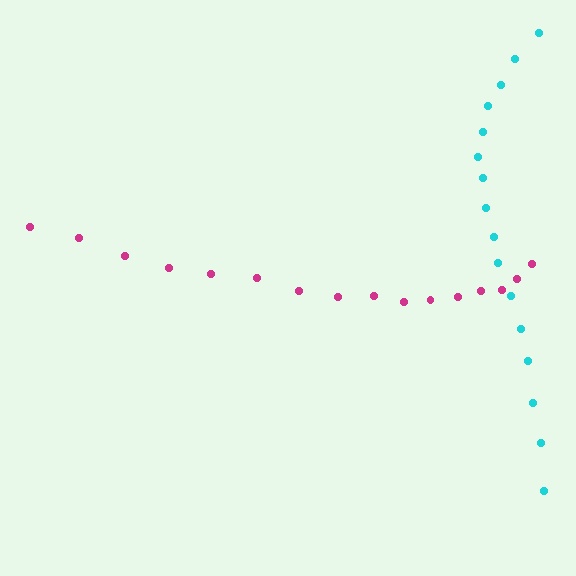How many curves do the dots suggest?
There are 2 distinct paths.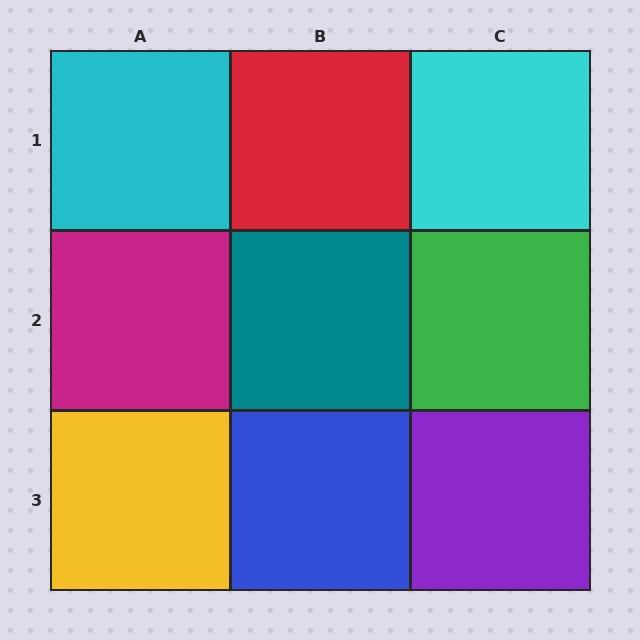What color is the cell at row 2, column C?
Green.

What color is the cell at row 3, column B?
Blue.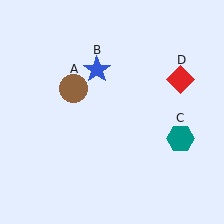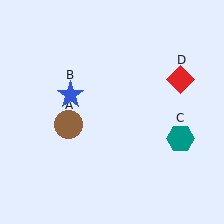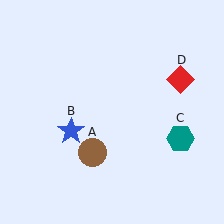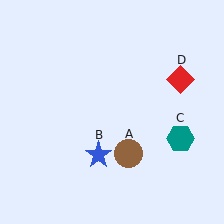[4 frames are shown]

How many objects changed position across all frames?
2 objects changed position: brown circle (object A), blue star (object B).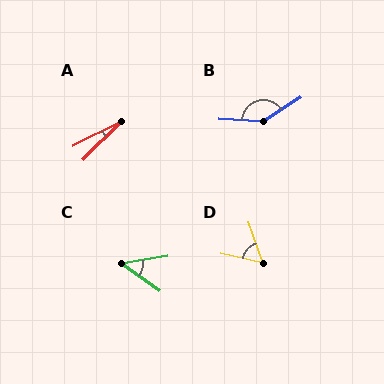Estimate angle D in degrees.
Approximately 58 degrees.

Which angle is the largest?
B, at approximately 143 degrees.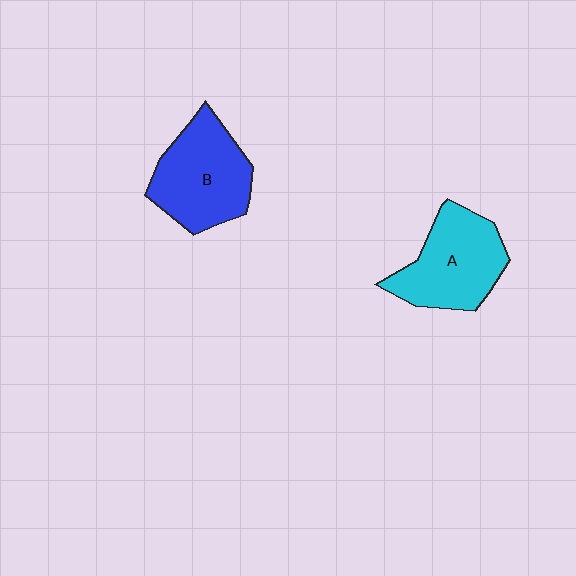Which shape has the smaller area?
Shape A (cyan).